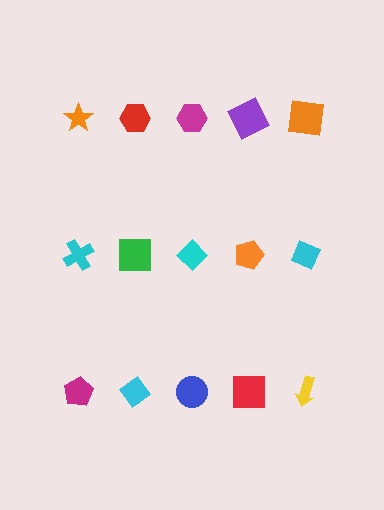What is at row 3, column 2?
A cyan diamond.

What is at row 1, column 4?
A purple square.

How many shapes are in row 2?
5 shapes.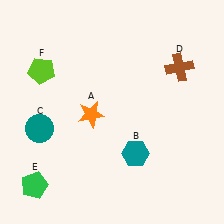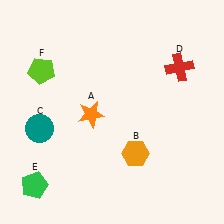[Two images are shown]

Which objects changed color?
B changed from teal to orange. D changed from brown to red.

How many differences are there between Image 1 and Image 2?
There are 2 differences between the two images.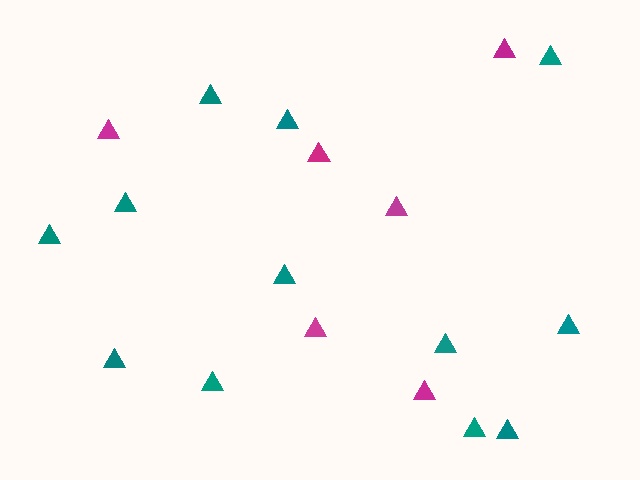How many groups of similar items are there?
There are 2 groups: one group of teal triangles (12) and one group of magenta triangles (6).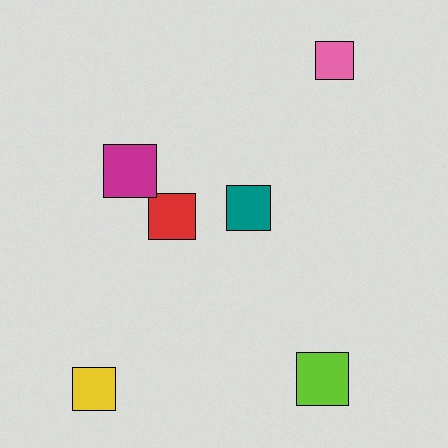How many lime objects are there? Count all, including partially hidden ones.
There is 1 lime object.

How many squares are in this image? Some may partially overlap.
There are 6 squares.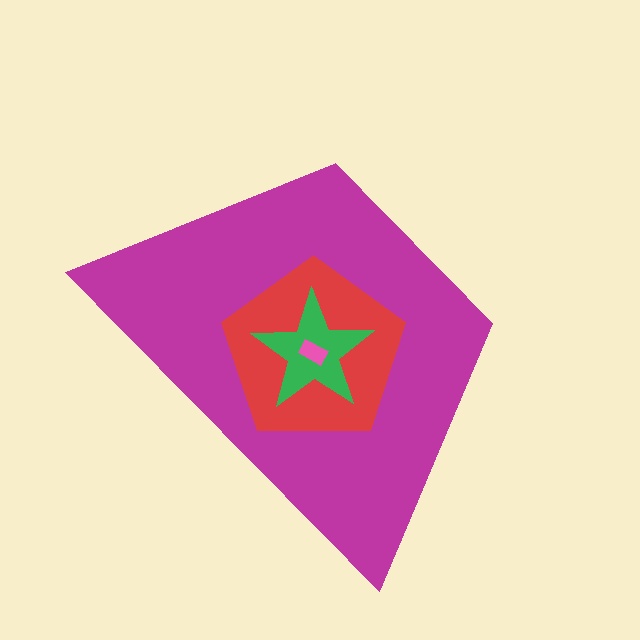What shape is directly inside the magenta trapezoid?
The red pentagon.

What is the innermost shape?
The pink rectangle.